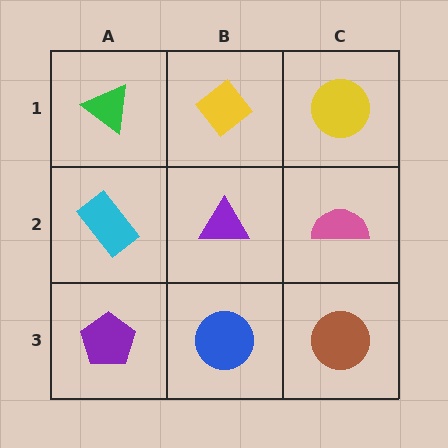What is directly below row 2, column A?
A purple pentagon.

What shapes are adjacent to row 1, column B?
A purple triangle (row 2, column B), a green triangle (row 1, column A), a yellow circle (row 1, column C).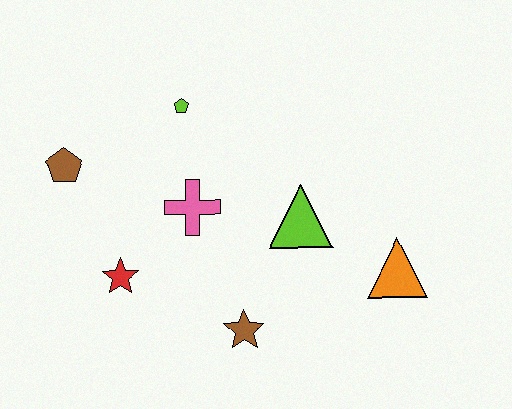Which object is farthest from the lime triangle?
The brown pentagon is farthest from the lime triangle.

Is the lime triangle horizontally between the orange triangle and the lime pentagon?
Yes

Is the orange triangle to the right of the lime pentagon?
Yes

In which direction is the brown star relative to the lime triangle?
The brown star is below the lime triangle.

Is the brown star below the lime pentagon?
Yes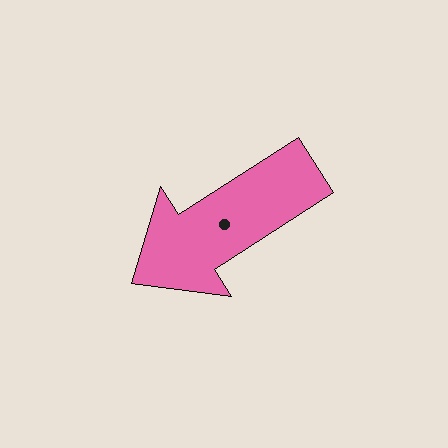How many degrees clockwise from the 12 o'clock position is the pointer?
Approximately 237 degrees.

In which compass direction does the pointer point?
Southwest.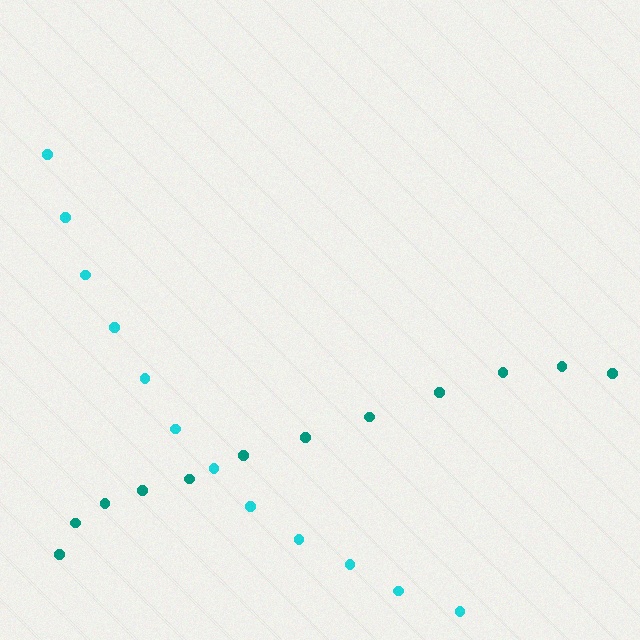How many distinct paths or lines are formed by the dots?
There are 2 distinct paths.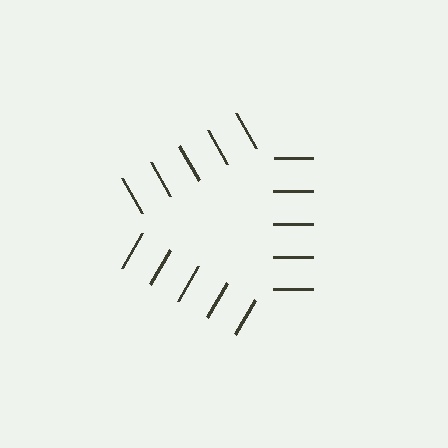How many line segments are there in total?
15 — 5 along each of the 3 edges.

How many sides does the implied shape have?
3 sides — the line-ends trace a triangle.